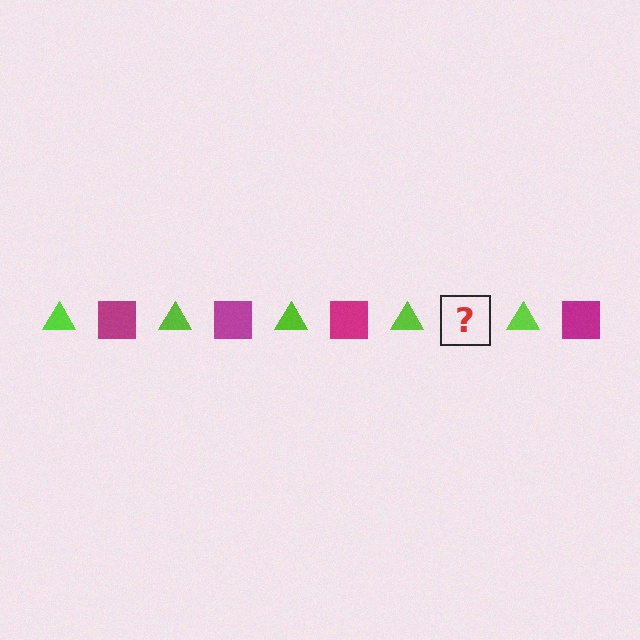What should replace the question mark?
The question mark should be replaced with a magenta square.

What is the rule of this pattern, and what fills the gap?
The rule is that the pattern alternates between lime triangle and magenta square. The gap should be filled with a magenta square.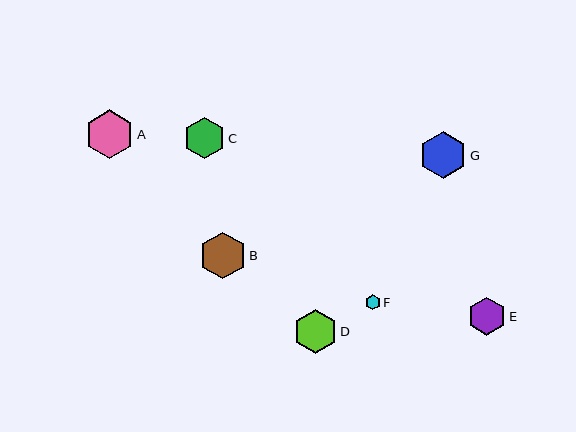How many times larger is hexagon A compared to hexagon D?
Hexagon A is approximately 1.1 times the size of hexagon D.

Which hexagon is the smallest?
Hexagon F is the smallest with a size of approximately 15 pixels.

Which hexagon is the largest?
Hexagon A is the largest with a size of approximately 48 pixels.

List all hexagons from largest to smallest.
From largest to smallest: A, G, B, D, C, E, F.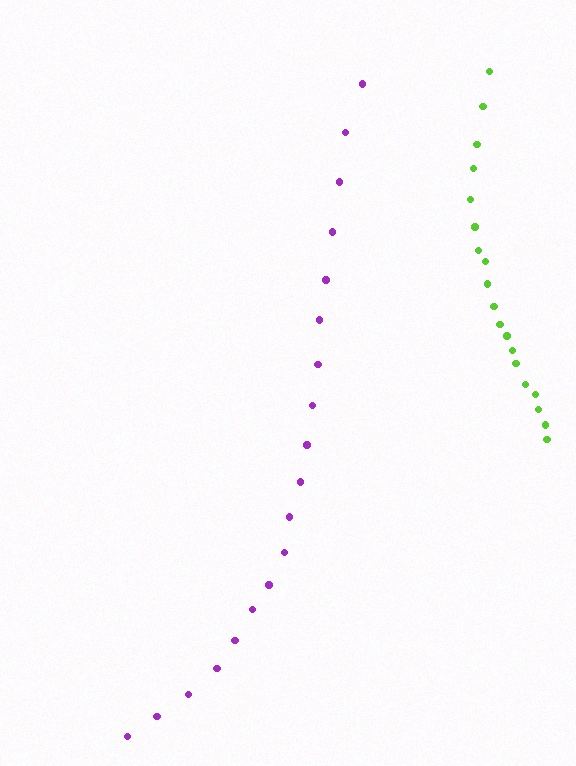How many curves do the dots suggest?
There are 2 distinct paths.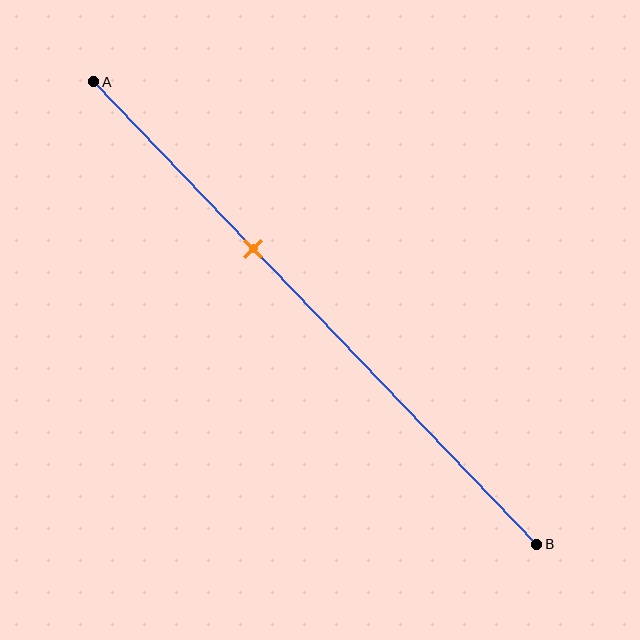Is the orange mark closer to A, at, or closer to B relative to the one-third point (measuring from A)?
The orange mark is approximately at the one-third point of segment AB.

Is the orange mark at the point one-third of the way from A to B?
Yes, the mark is approximately at the one-third point.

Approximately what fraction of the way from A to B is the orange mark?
The orange mark is approximately 35% of the way from A to B.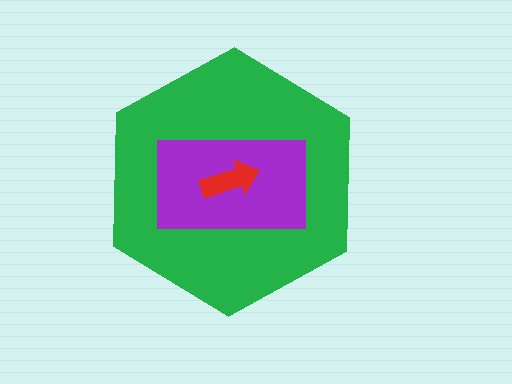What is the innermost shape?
The red arrow.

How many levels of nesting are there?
3.